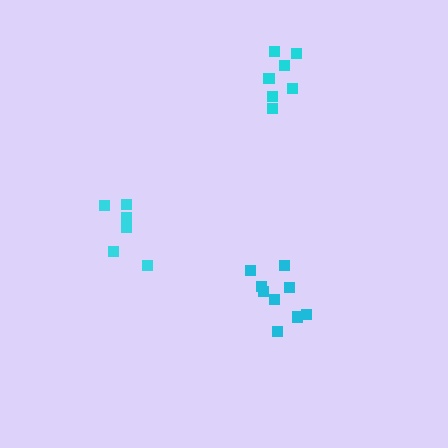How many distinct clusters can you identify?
There are 3 distinct clusters.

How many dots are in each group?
Group 1: 6 dots, Group 2: 7 dots, Group 3: 9 dots (22 total).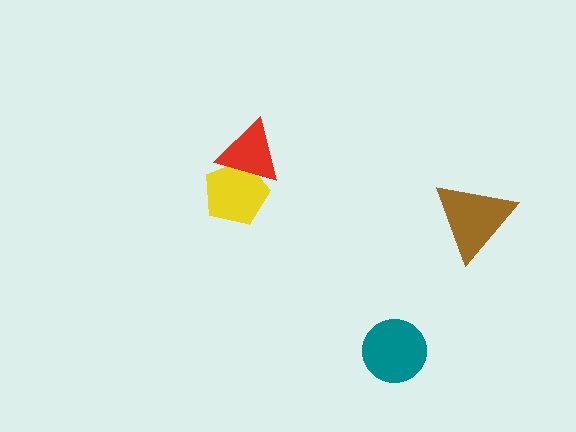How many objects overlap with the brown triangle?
0 objects overlap with the brown triangle.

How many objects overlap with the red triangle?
1 object overlaps with the red triangle.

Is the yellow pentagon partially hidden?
Yes, it is partially covered by another shape.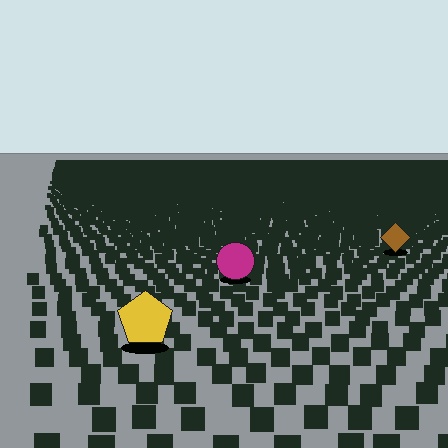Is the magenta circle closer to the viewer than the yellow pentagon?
No. The yellow pentagon is closer — you can tell from the texture gradient: the ground texture is coarser near it.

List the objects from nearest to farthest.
From nearest to farthest: the yellow pentagon, the magenta circle, the brown diamond.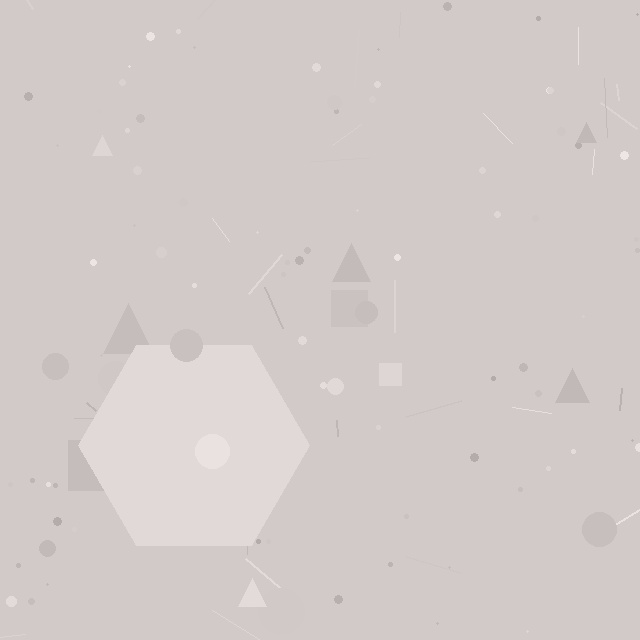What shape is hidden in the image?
A hexagon is hidden in the image.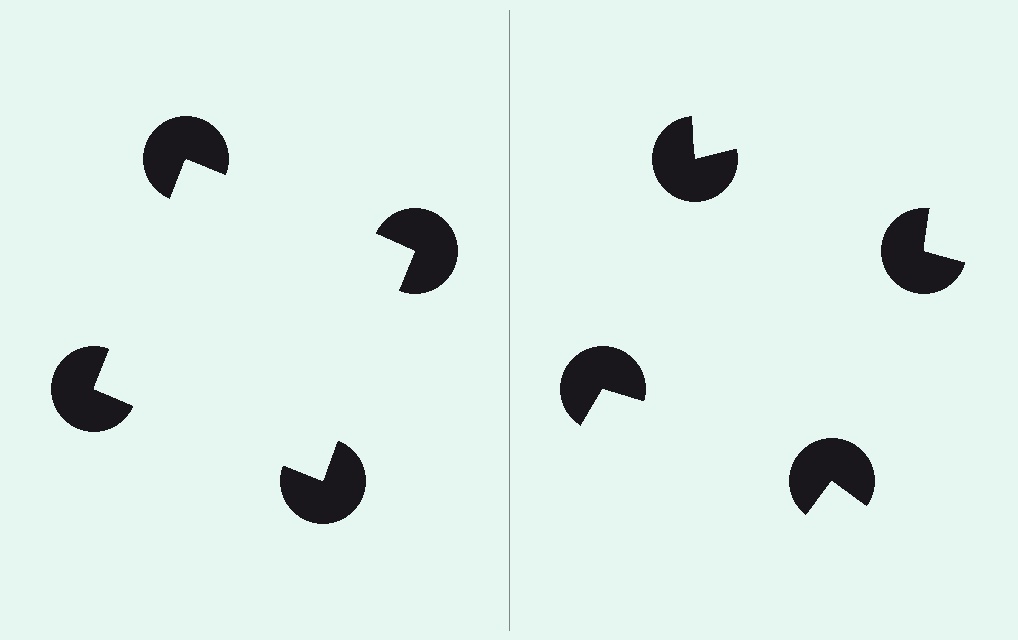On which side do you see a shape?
An illusory square appears on the left side. On the right side the wedge cuts are rotated, so no coherent shape forms.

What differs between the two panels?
The pac-man discs are positioned identically on both sides; only the wedge orientations differ. On the left they align to a square; on the right they are misaligned.